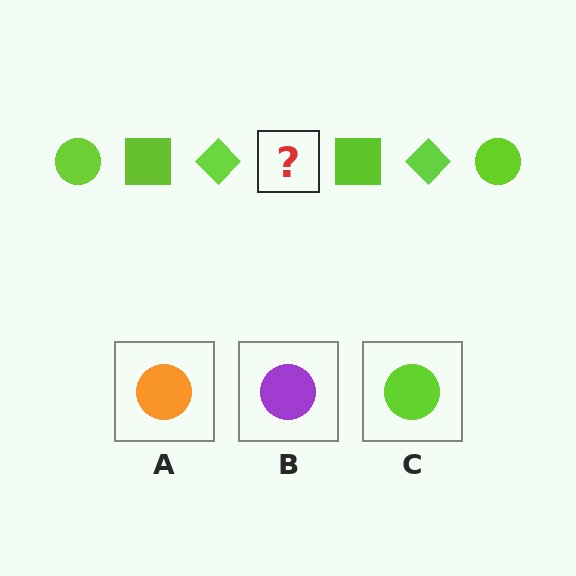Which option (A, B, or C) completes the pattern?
C.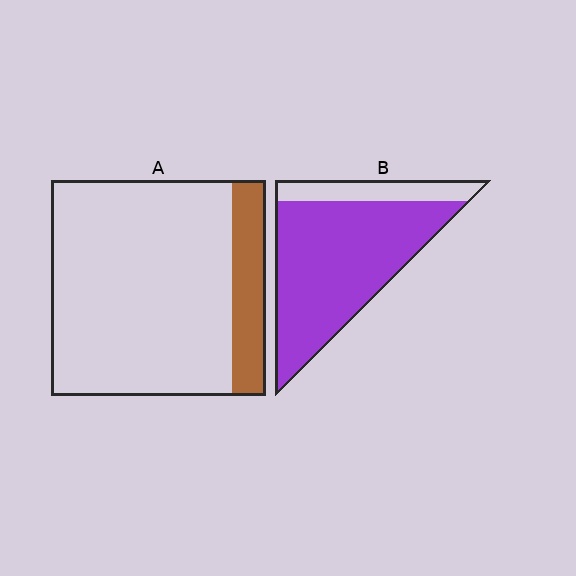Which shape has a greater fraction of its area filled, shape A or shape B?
Shape B.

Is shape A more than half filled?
No.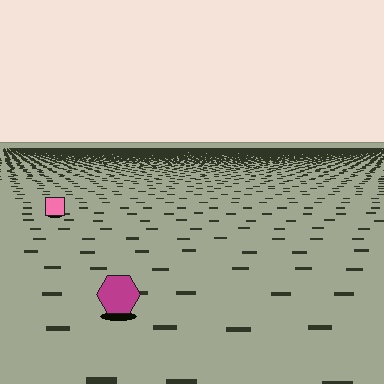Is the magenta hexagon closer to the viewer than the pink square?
Yes. The magenta hexagon is closer — you can tell from the texture gradient: the ground texture is coarser near it.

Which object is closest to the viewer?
The magenta hexagon is closest. The texture marks near it are larger and more spread out.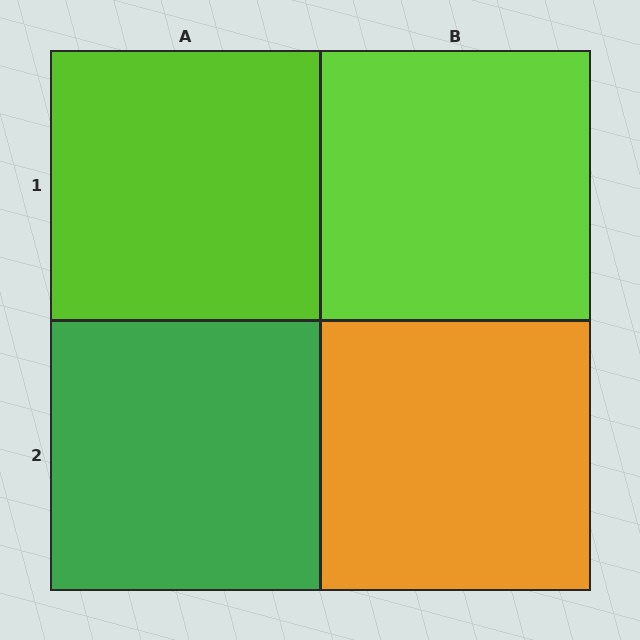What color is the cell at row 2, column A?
Green.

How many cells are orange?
1 cell is orange.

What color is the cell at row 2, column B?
Orange.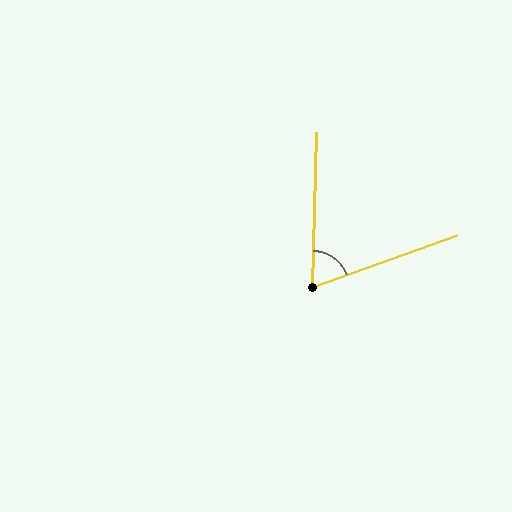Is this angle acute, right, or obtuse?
It is acute.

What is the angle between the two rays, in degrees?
Approximately 69 degrees.